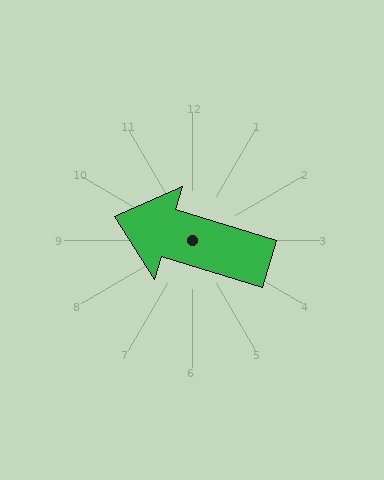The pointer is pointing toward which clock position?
Roughly 10 o'clock.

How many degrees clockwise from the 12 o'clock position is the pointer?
Approximately 287 degrees.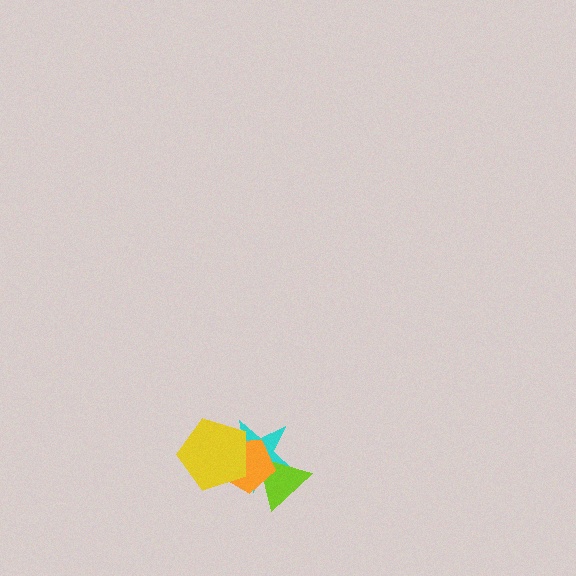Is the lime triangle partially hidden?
Yes, it is partially covered by another shape.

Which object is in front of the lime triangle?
The orange pentagon is in front of the lime triangle.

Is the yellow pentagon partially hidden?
No, no other shape covers it.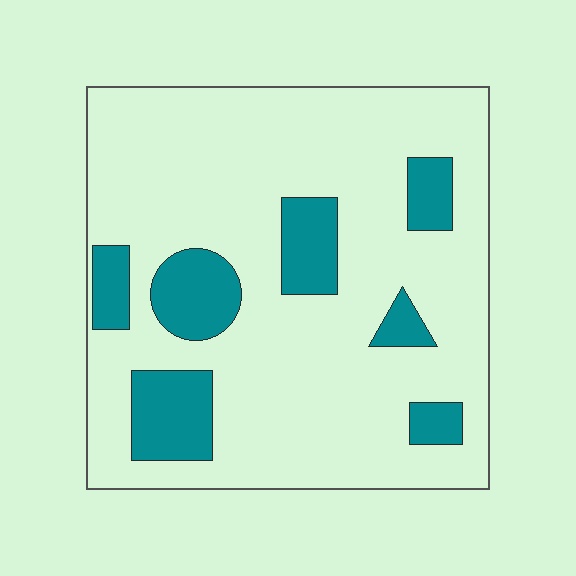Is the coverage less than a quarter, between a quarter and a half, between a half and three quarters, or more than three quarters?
Less than a quarter.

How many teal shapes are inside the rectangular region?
7.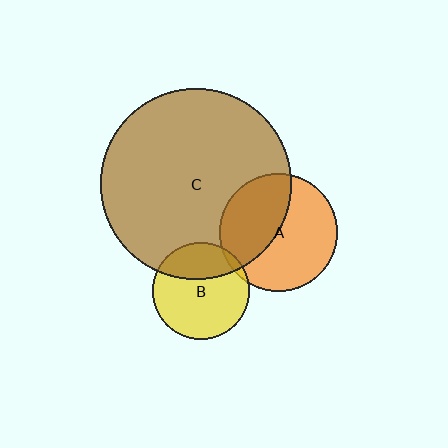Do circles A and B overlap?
Yes.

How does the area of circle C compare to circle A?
Approximately 2.6 times.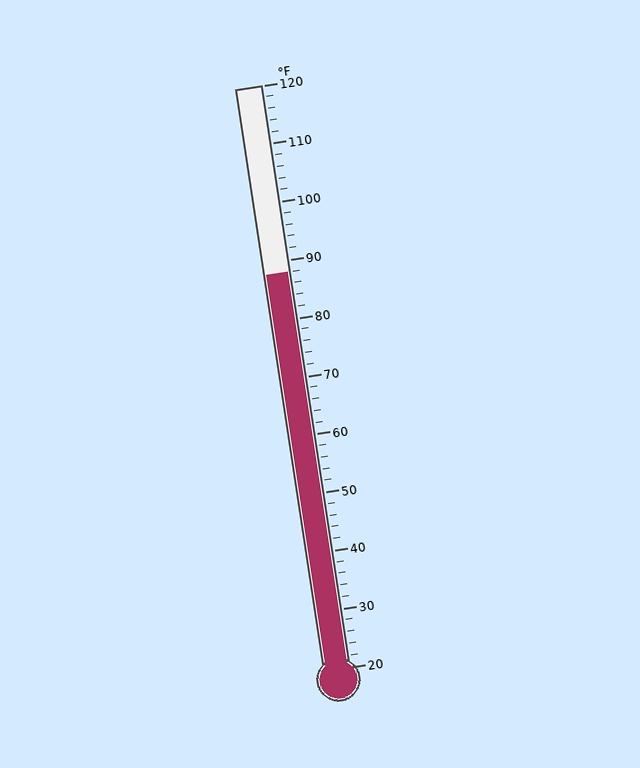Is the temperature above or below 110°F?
The temperature is below 110°F.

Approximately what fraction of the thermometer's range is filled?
The thermometer is filled to approximately 70% of its range.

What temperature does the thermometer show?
The thermometer shows approximately 88°F.